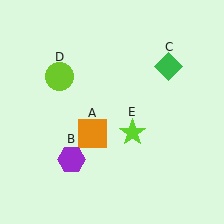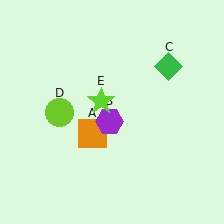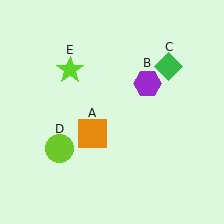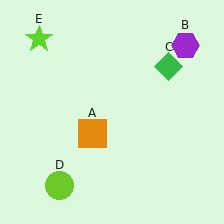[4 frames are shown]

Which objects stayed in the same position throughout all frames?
Orange square (object A) and green diamond (object C) remained stationary.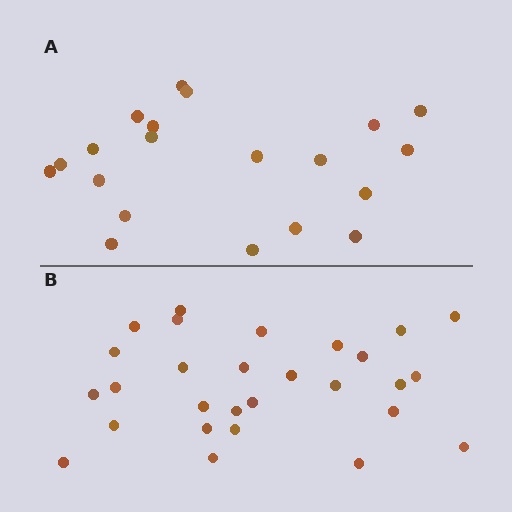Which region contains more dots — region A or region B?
Region B (the bottom region) has more dots.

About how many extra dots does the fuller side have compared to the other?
Region B has roughly 8 or so more dots than region A.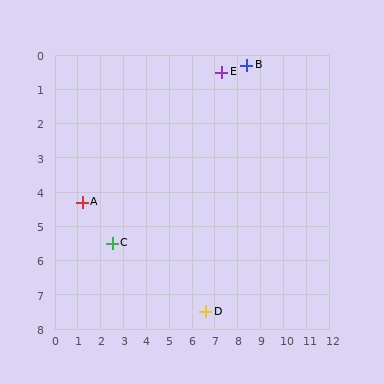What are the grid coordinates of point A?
Point A is at approximately (1.2, 4.3).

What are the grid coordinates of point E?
Point E is at approximately (7.3, 0.5).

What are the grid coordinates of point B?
Point B is at approximately (8.4, 0.3).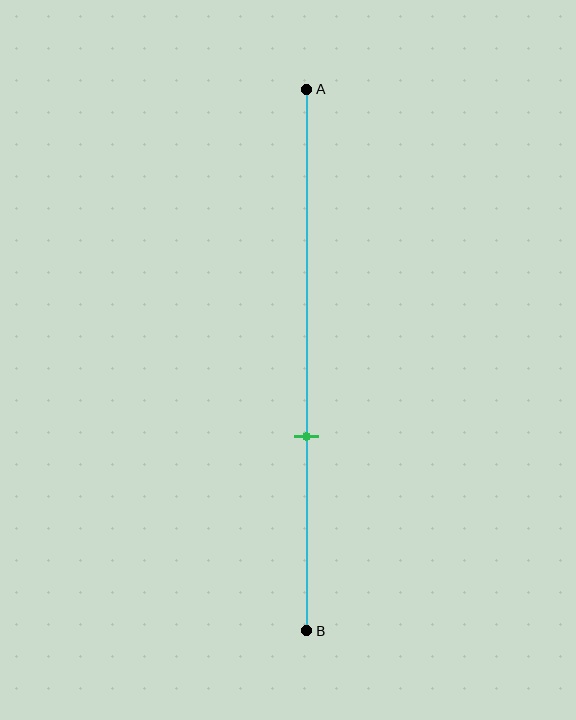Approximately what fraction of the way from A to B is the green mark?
The green mark is approximately 65% of the way from A to B.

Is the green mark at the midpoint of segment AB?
No, the mark is at about 65% from A, not at the 50% midpoint.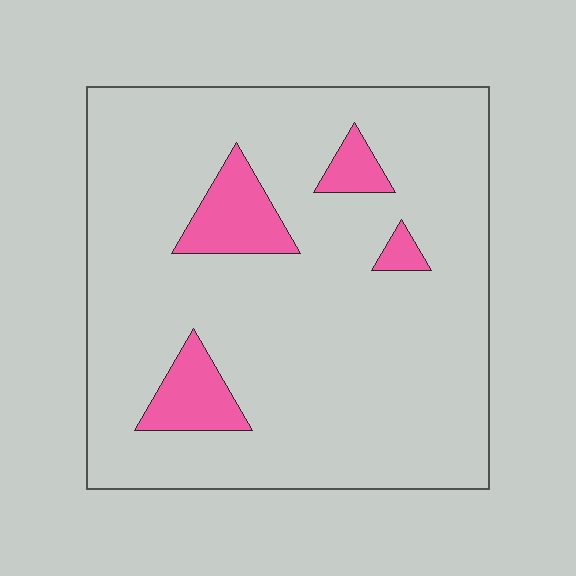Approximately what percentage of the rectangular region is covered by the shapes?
Approximately 10%.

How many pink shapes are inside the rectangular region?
4.